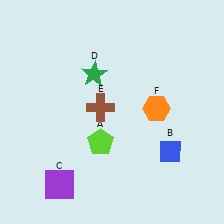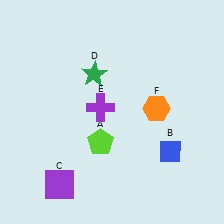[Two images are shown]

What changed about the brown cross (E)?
In Image 1, E is brown. In Image 2, it changed to purple.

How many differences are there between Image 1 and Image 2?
There is 1 difference between the two images.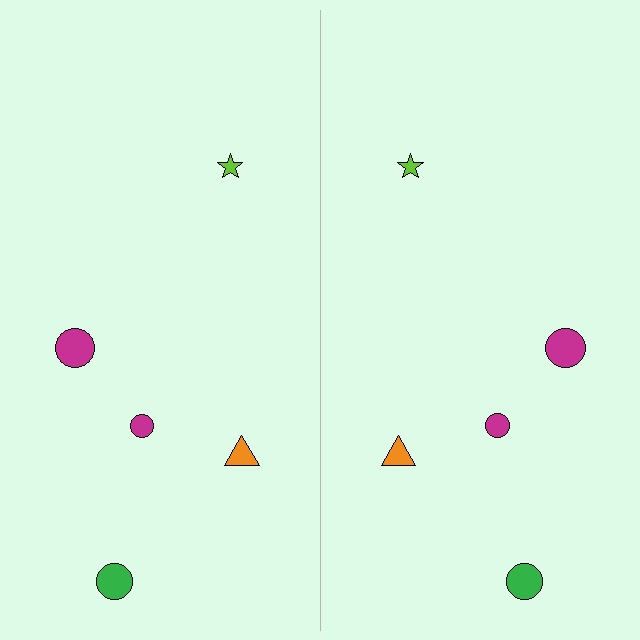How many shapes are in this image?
There are 10 shapes in this image.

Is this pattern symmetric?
Yes, this pattern has bilateral (reflection) symmetry.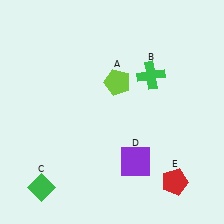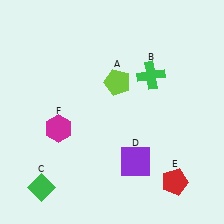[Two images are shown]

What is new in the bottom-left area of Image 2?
A magenta hexagon (F) was added in the bottom-left area of Image 2.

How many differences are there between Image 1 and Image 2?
There is 1 difference between the two images.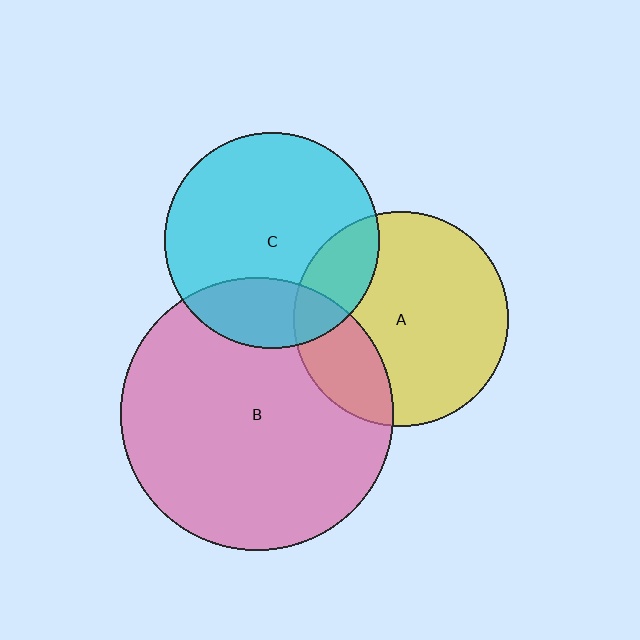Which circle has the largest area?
Circle B (pink).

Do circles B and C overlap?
Yes.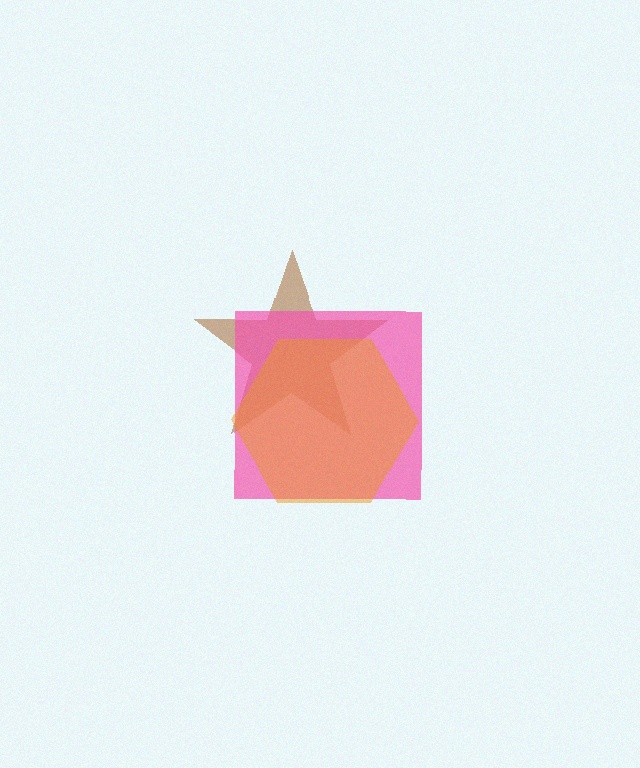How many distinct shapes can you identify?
There are 3 distinct shapes: a brown star, a pink square, an orange hexagon.